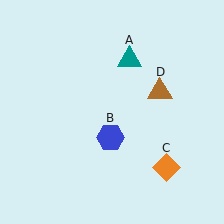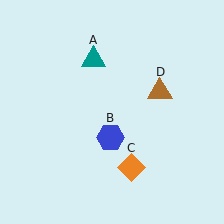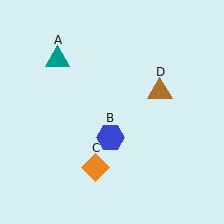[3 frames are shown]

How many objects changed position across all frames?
2 objects changed position: teal triangle (object A), orange diamond (object C).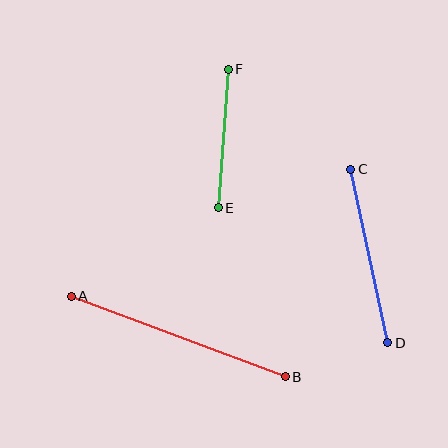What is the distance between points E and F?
The distance is approximately 139 pixels.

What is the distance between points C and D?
The distance is approximately 177 pixels.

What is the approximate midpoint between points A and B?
The midpoint is at approximately (178, 336) pixels.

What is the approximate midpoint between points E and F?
The midpoint is at approximately (223, 138) pixels.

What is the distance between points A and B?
The distance is approximately 229 pixels.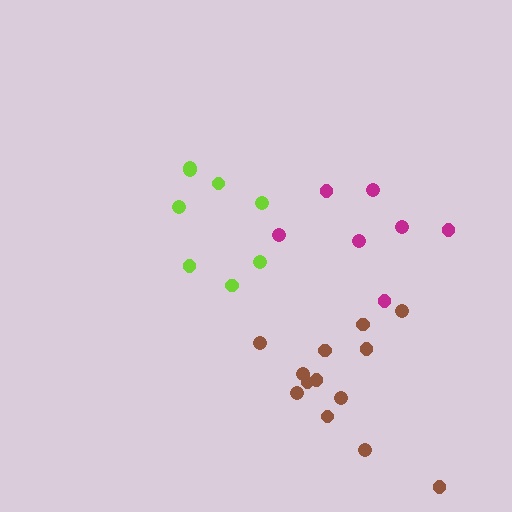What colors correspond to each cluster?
The clusters are colored: lime, brown, magenta.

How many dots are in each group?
Group 1: 8 dots, Group 2: 13 dots, Group 3: 7 dots (28 total).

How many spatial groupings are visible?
There are 3 spatial groupings.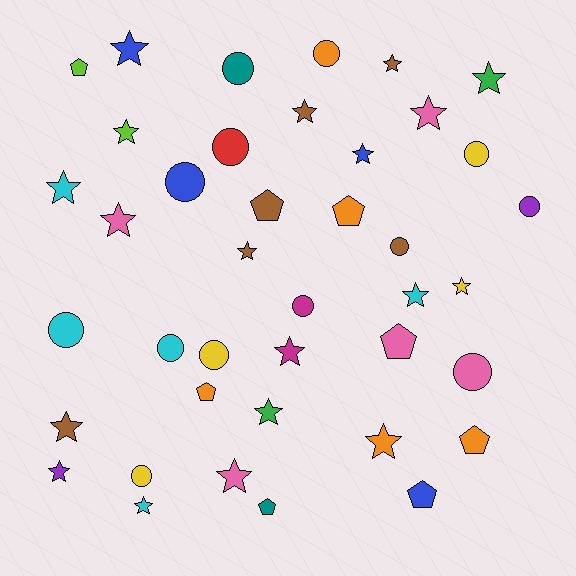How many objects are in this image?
There are 40 objects.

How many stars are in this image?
There are 19 stars.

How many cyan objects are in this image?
There are 5 cyan objects.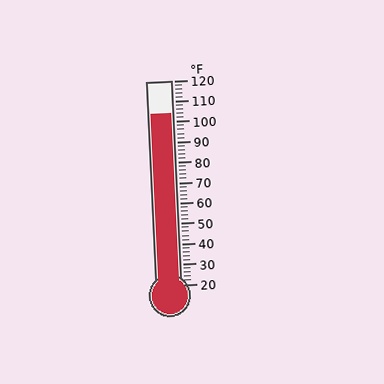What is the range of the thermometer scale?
The thermometer scale ranges from 20°F to 120°F.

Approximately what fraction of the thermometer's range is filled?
The thermometer is filled to approximately 85% of its range.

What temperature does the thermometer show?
The thermometer shows approximately 104°F.